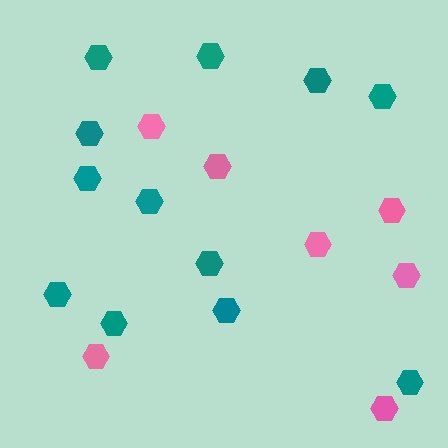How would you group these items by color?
There are 2 groups: one group of pink hexagons (7) and one group of teal hexagons (12).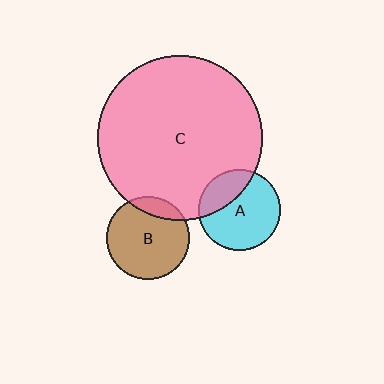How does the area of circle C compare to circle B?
Approximately 3.9 times.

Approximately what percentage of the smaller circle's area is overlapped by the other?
Approximately 15%.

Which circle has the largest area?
Circle C (pink).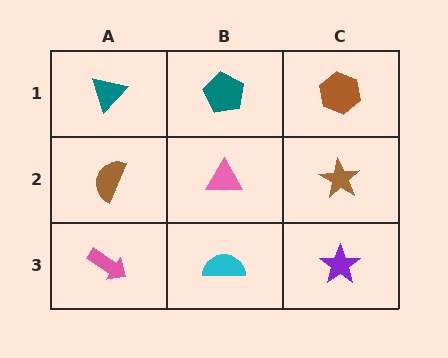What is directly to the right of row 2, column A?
A pink triangle.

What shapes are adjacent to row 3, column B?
A pink triangle (row 2, column B), a pink arrow (row 3, column A), a purple star (row 3, column C).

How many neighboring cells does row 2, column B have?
4.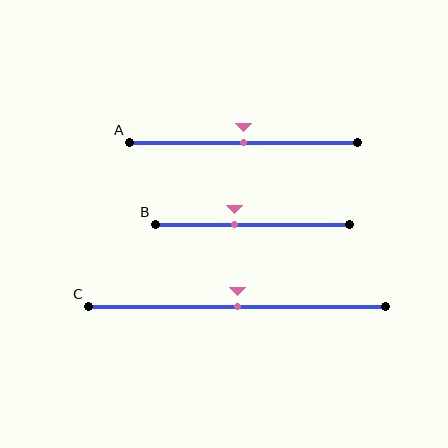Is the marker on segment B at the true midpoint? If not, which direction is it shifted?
No, the marker on segment B is shifted to the left by about 10% of the segment length.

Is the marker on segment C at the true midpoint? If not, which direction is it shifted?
Yes, the marker on segment C is at the true midpoint.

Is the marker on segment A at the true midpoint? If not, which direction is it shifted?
Yes, the marker on segment A is at the true midpoint.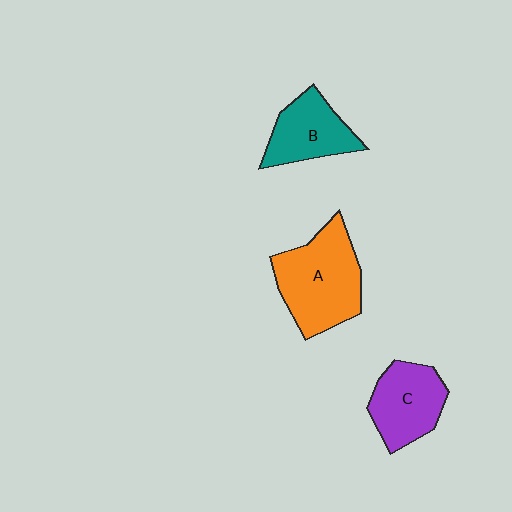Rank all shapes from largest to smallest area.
From largest to smallest: A (orange), C (purple), B (teal).